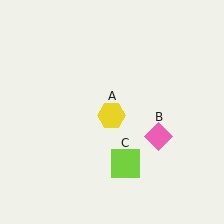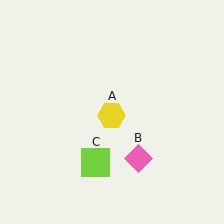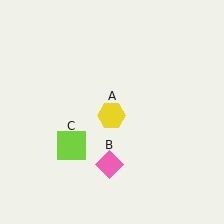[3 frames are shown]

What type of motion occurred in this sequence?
The pink diamond (object B), lime square (object C) rotated clockwise around the center of the scene.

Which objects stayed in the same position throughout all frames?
Yellow hexagon (object A) remained stationary.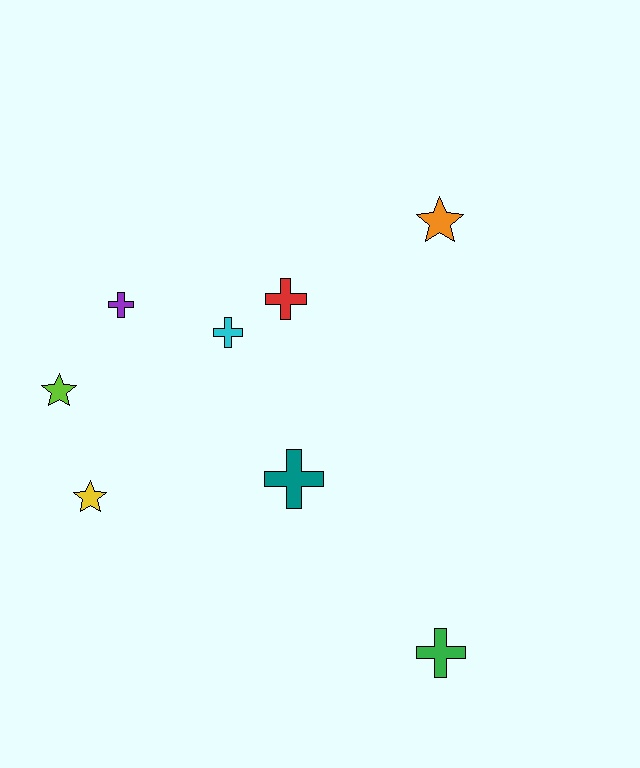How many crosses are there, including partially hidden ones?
There are 5 crosses.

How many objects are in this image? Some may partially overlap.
There are 8 objects.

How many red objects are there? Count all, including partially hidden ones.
There is 1 red object.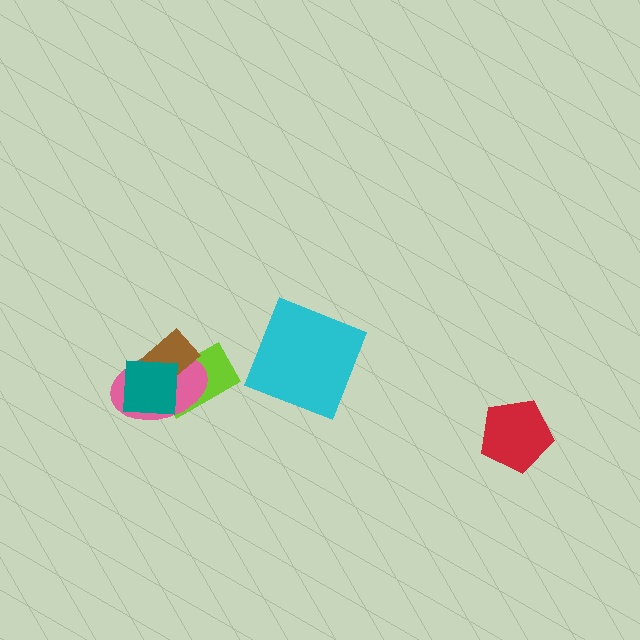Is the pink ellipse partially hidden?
Yes, it is partially covered by another shape.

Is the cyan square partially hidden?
No, no other shape covers it.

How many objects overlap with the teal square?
3 objects overlap with the teal square.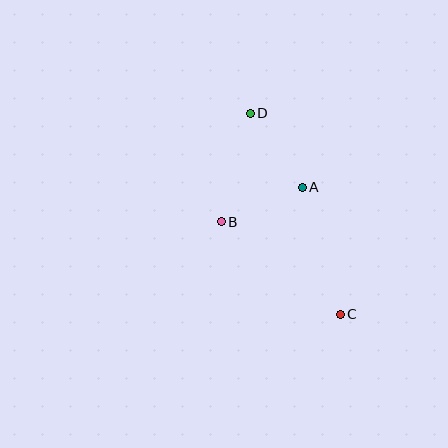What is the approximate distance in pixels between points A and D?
The distance between A and D is approximately 91 pixels.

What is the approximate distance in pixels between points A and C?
The distance between A and C is approximately 133 pixels.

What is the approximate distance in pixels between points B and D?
The distance between B and D is approximately 113 pixels.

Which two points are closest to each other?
Points A and B are closest to each other.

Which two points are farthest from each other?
Points C and D are farthest from each other.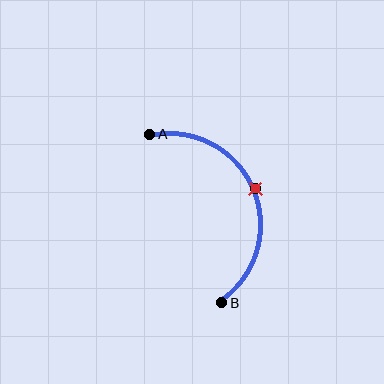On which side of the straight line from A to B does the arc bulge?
The arc bulges to the right of the straight line connecting A and B.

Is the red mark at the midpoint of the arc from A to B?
Yes. The red mark lies on the arc at equal arc-length from both A and B — it is the arc midpoint.